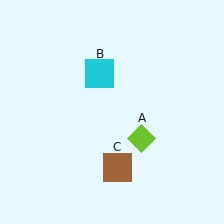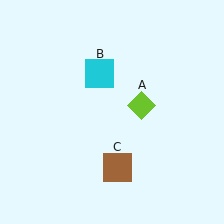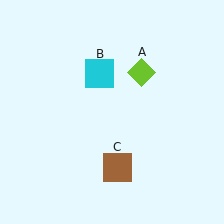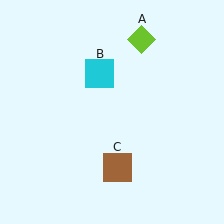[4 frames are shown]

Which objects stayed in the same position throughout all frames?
Cyan square (object B) and brown square (object C) remained stationary.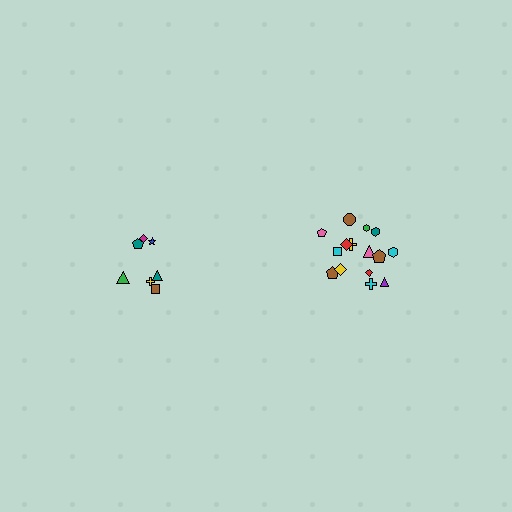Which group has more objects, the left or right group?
The right group.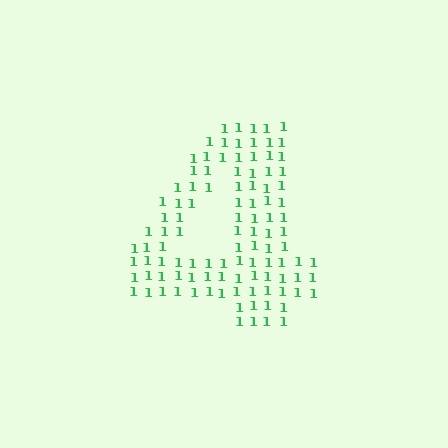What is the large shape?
The large shape is the digit 4.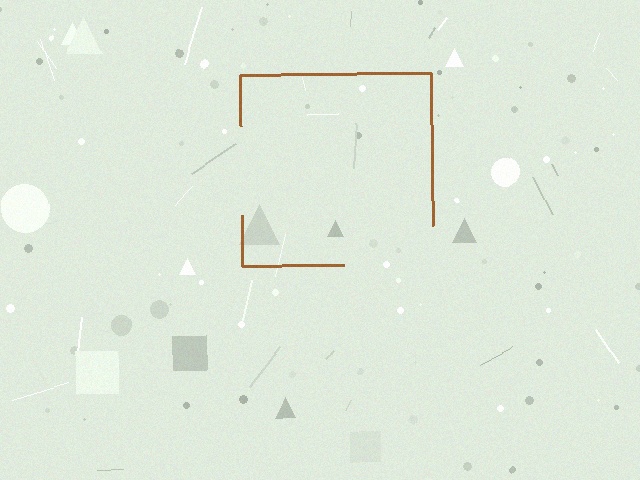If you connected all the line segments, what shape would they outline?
They would outline a square.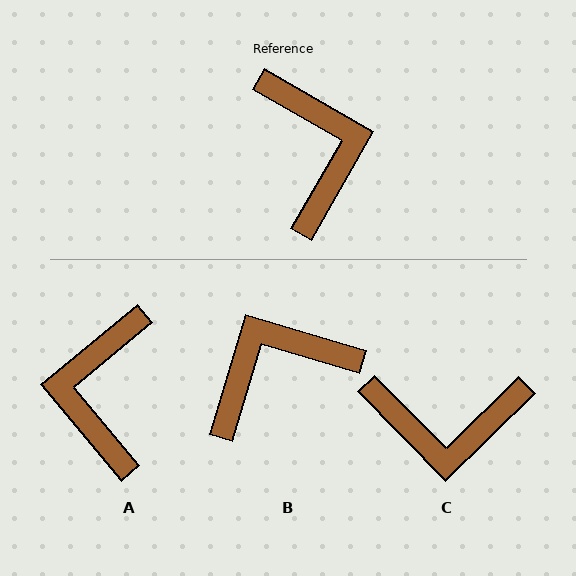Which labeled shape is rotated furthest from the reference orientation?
A, about 160 degrees away.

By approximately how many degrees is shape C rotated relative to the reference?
Approximately 106 degrees clockwise.